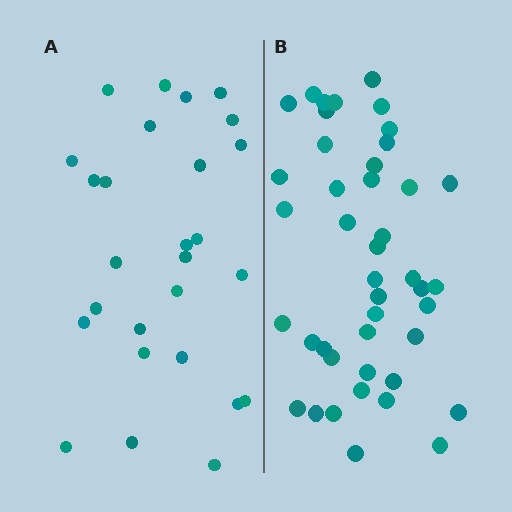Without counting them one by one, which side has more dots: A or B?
Region B (the right region) has more dots.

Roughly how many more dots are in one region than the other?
Region B has approximately 15 more dots than region A.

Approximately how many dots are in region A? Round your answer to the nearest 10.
About 30 dots. (The exact count is 27, which rounds to 30.)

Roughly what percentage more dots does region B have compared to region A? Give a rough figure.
About 60% more.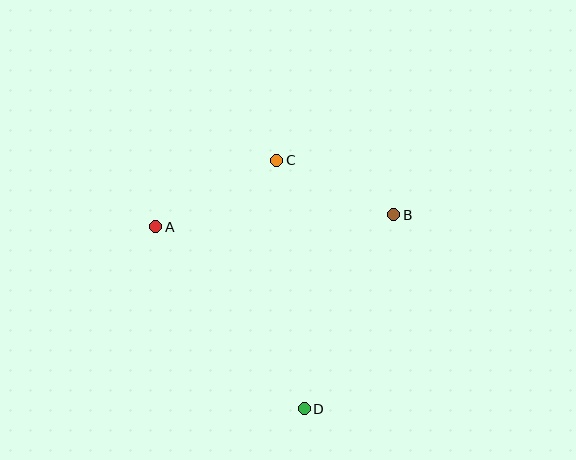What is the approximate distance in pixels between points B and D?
The distance between B and D is approximately 213 pixels.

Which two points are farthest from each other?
Points C and D are farthest from each other.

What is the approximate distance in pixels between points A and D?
The distance between A and D is approximately 235 pixels.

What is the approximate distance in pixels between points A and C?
The distance between A and C is approximately 138 pixels.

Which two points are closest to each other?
Points B and C are closest to each other.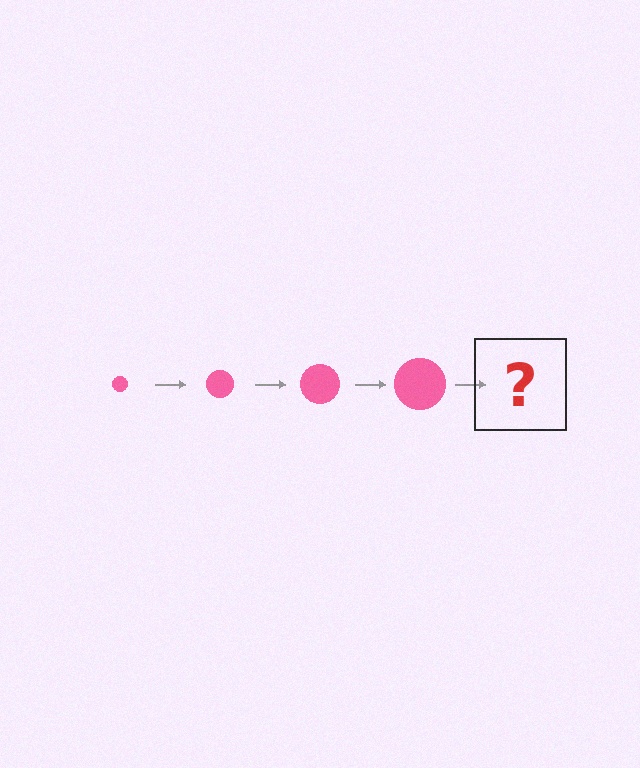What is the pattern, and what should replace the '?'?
The pattern is that the circle gets progressively larger each step. The '?' should be a pink circle, larger than the previous one.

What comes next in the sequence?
The next element should be a pink circle, larger than the previous one.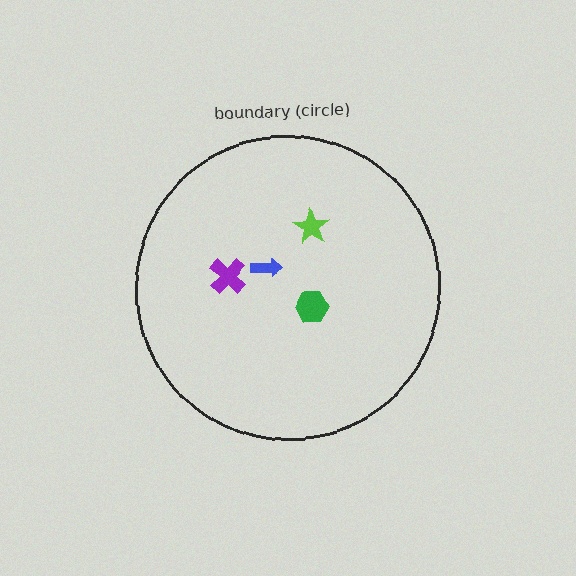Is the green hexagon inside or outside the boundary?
Inside.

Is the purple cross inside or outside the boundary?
Inside.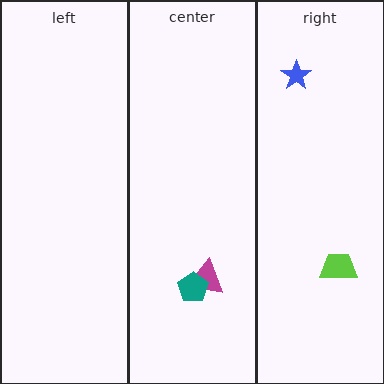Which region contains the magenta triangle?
The center region.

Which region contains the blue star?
The right region.